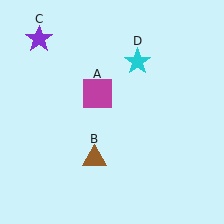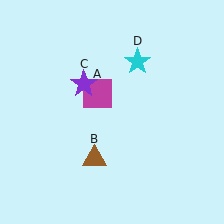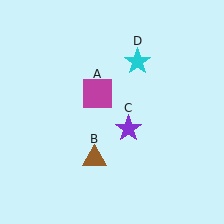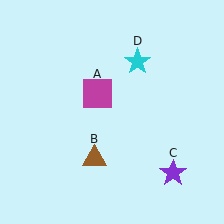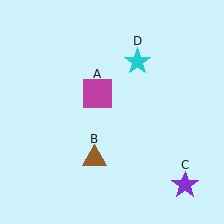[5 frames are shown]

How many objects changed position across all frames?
1 object changed position: purple star (object C).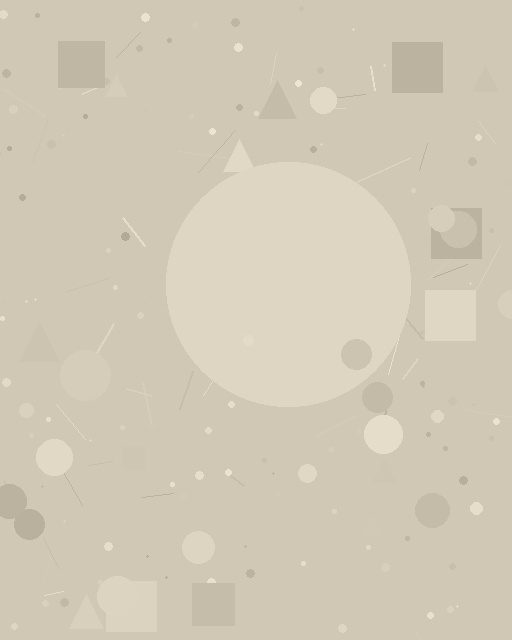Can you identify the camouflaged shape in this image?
The camouflaged shape is a circle.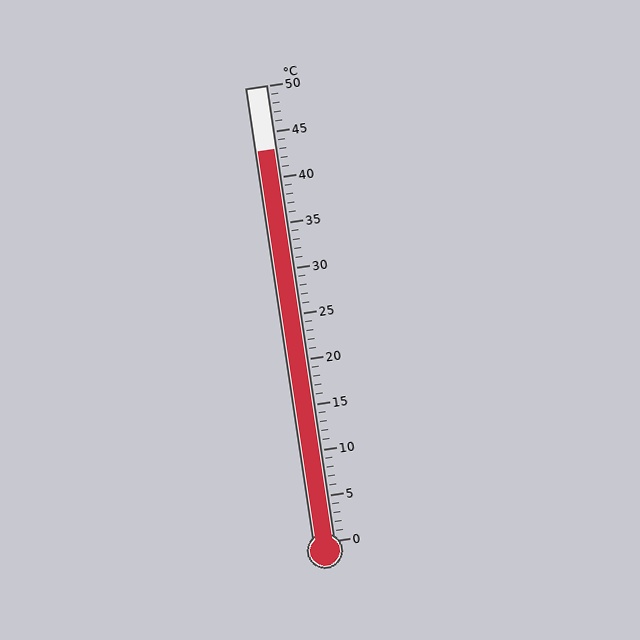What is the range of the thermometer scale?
The thermometer scale ranges from 0°C to 50°C.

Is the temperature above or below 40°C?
The temperature is above 40°C.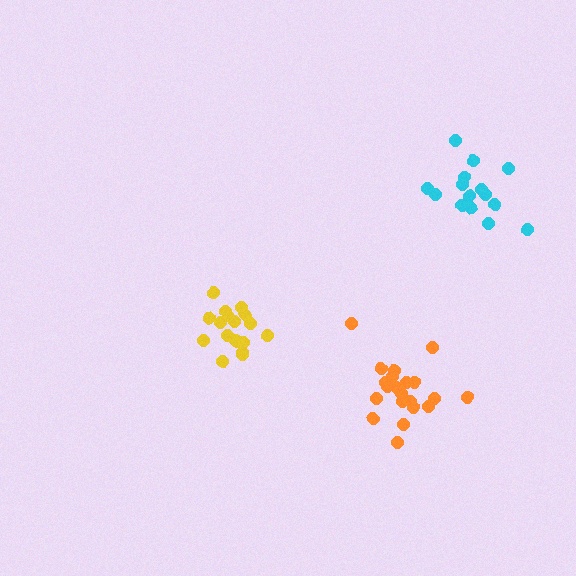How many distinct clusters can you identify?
There are 3 distinct clusters.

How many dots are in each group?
Group 1: 18 dots, Group 2: 15 dots, Group 3: 21 dots (54 total).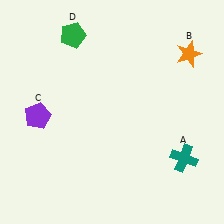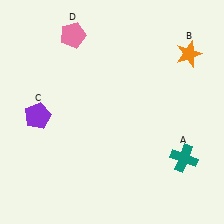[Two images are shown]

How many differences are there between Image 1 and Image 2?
There is 1 difference between the two images.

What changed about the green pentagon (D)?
In Image 1, D is green. In Image 2, it changed to pink.